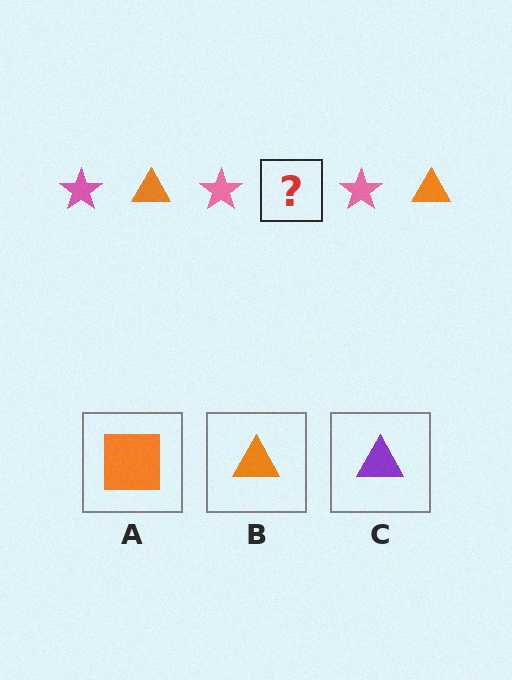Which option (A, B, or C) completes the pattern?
B.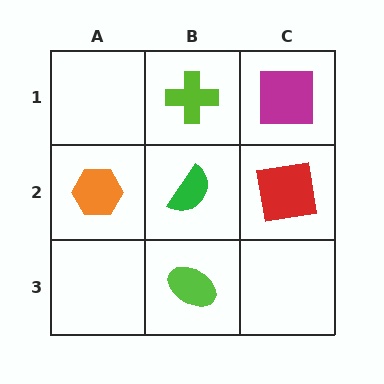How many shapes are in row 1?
2 shapes.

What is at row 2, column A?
An orange hexagon.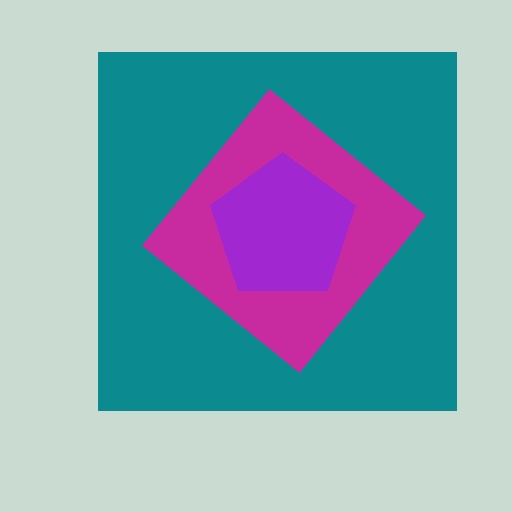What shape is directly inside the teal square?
The magenta diamond.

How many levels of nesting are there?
3.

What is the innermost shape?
The purple pentagon.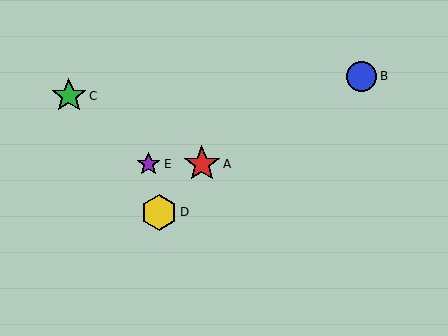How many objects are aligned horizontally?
2 objects (A, E) are aligned horizontally.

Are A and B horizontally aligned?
No, A is at y≈164 and B is at y≈76.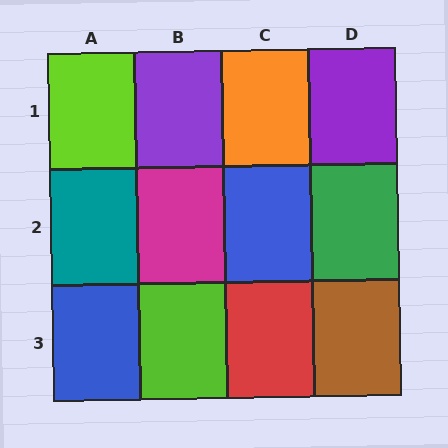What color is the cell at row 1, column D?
Purple.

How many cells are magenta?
1 cell is magenta.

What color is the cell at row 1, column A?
Lime.